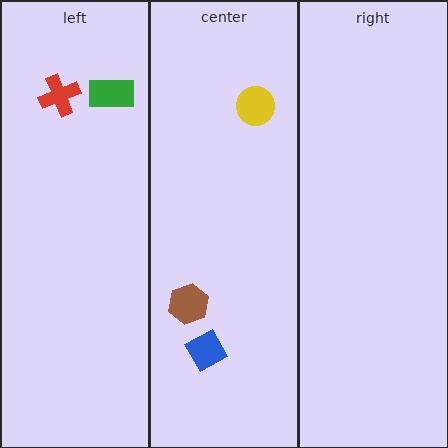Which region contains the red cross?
The left region.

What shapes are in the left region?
The red cross, the green rectangle.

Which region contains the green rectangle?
The left region.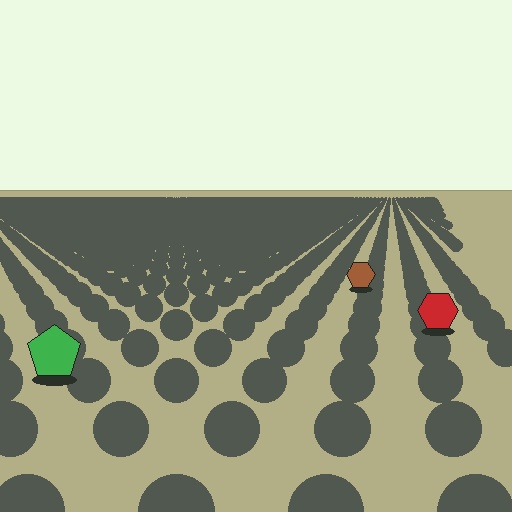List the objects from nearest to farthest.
From nearest to farthest: the green pentagon, the red hexagon, the brown hexagon.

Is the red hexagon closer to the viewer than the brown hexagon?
Yes. The red hexagon is closer — you can tell from the texture gradient: the ground texture is coarser near it.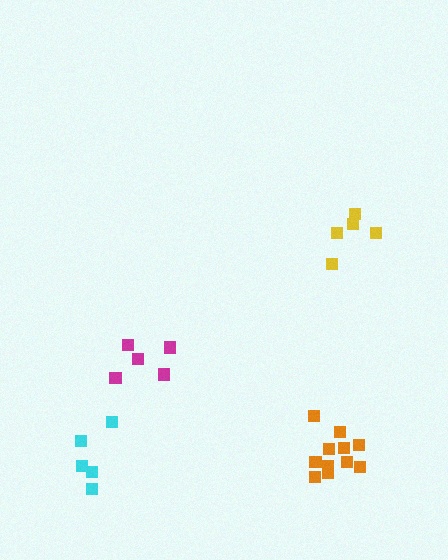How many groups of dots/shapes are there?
There are 4 groups.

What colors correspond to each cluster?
The clusters are colored: orange, magenta, yellow, cyan.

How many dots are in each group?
Group 1: 11 dots, Group 2: 5 dots, Group 3: 5 dots, Group 4: 5 dots (26 total).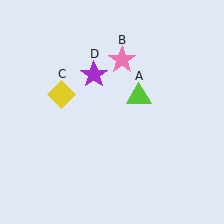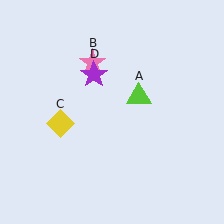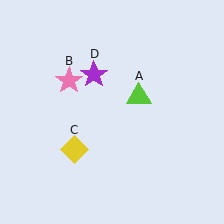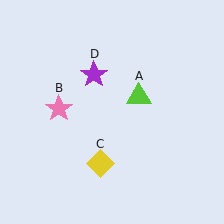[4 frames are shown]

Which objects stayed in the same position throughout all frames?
Lime triangle (object A) and purple star (object D) remained stationary.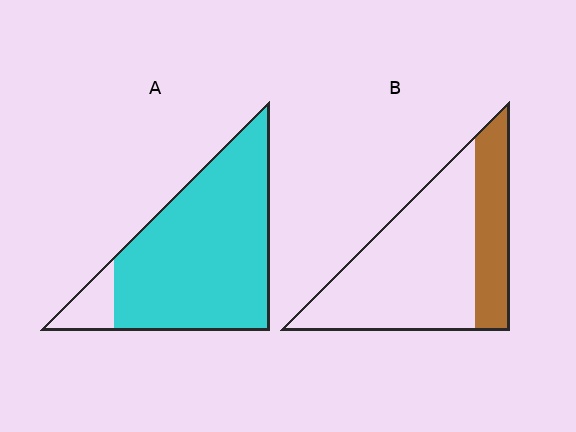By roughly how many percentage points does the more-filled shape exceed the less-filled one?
By roughly 60 percentage points (A over B).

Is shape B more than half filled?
No.